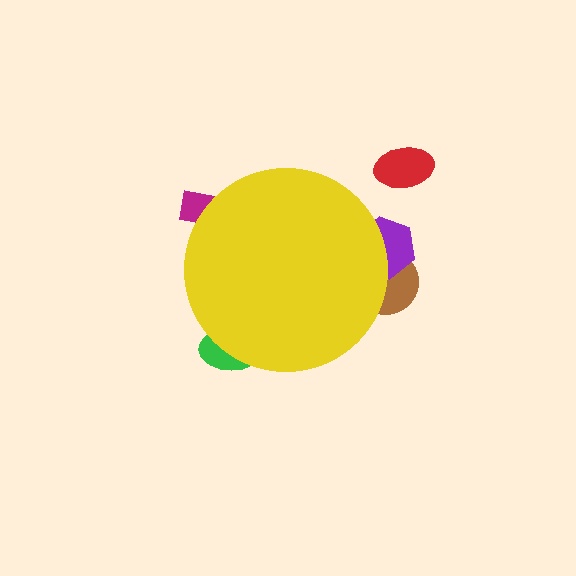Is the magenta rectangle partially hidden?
Yes, the magenta rectangle is partially hidden behind the yellow circle.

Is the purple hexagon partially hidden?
Yes, the purple hexagon is partially hidden behind the yellow circle.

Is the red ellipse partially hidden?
No, the red ellipse is fully visible.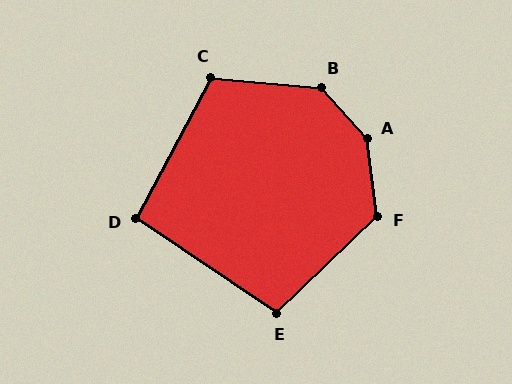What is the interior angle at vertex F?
Approximately 127 degrees (obtuse).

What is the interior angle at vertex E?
Approximately 102 degrees (obtuse).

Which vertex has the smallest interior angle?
D, at approximately 96 degrees.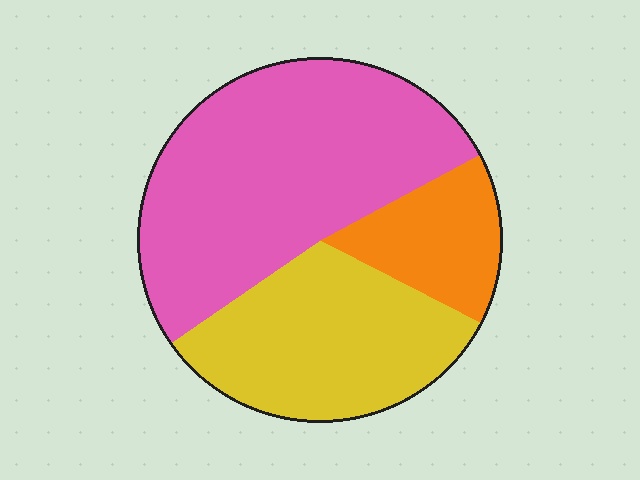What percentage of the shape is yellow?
Yellow takes up between a sixth and a third of the shape.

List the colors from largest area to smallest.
From largest to smallest: pink, yellow, orange.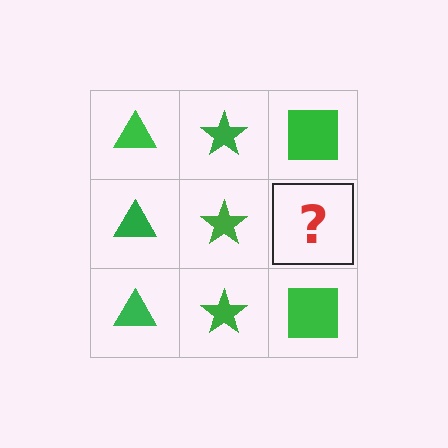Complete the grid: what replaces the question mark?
The question mark should be replaced with a green square.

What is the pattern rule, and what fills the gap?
The rule is that each column has a consistent shape. The gap should be filled with a green square.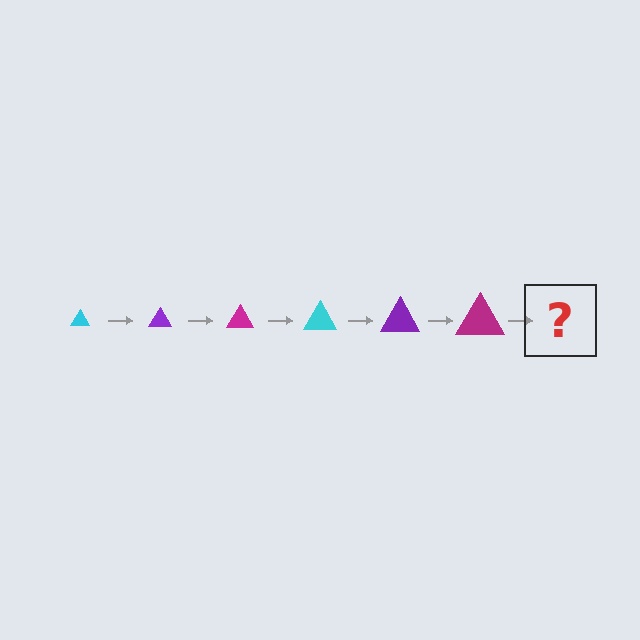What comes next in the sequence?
The next element should be a cyan triangle, larger than the previous one.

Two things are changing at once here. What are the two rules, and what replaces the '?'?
The two rules are that the triangle grows larger each step and the color cycles through cyan, purple, and magenta. The '?' should be a cyan triangle, larger than the previous one.